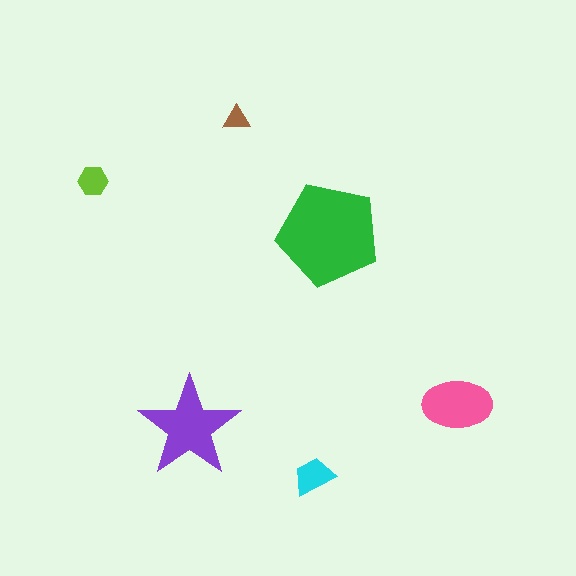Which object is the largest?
The green pentagon.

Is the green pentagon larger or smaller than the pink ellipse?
Larger.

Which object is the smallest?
The brown triangle.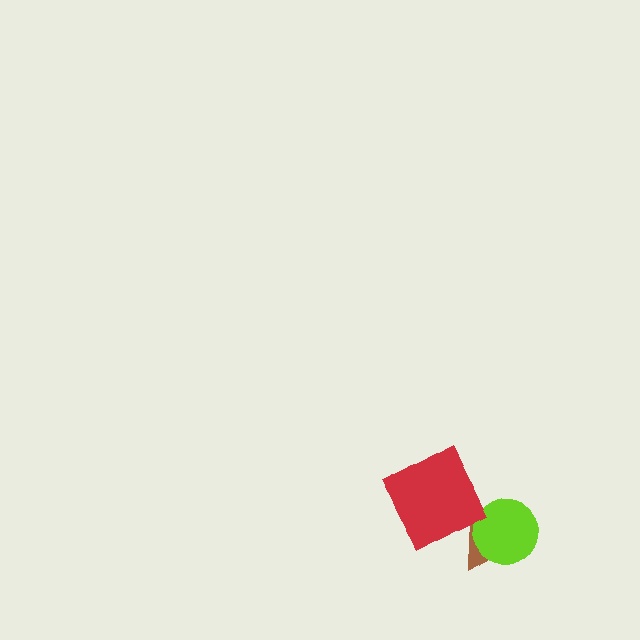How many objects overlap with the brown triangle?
2 objects overlap with the brown triangle.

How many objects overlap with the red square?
1 object overlaps with the red square.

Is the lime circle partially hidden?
No, no other shape covers it.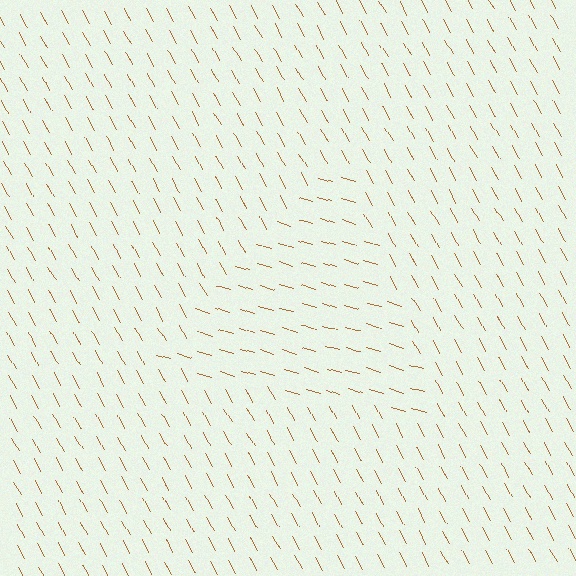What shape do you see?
I see a triangle.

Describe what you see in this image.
The image is filled with small brown line segments. A triangle region in the image has lines oriented differently from the surrounding lines, creating a visible texture boundary.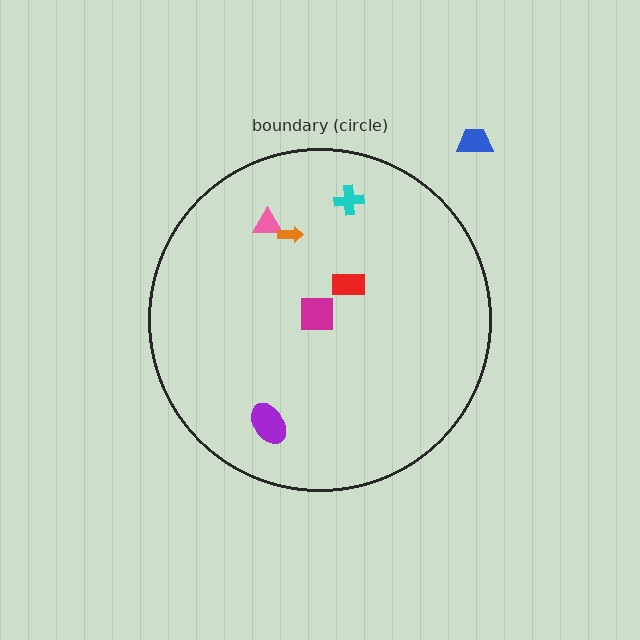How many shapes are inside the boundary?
6 inside, 1 outside.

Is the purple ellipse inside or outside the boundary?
Inside.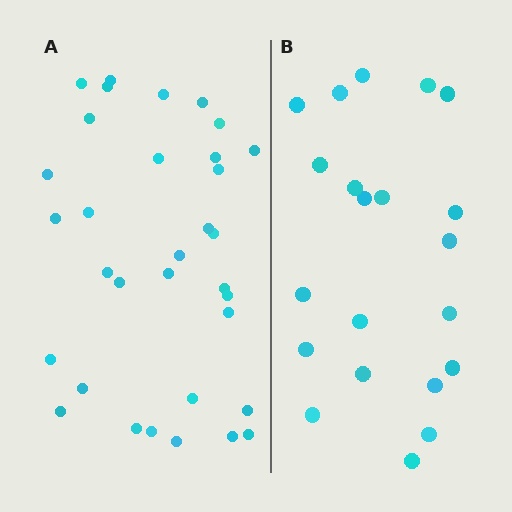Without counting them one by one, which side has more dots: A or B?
Region A (the left region) has more dots.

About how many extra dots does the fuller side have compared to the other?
Region A has roughly 12 or so more dots than region B.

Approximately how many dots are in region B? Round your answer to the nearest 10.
About 20 dots. (The exact count is 21, which rounds to 20.)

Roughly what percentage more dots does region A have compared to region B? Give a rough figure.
About 55% more.